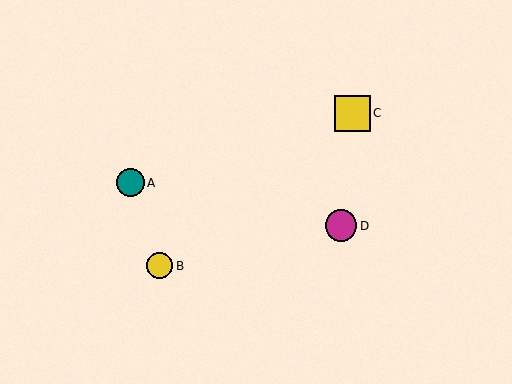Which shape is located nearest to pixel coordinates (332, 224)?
The magenta circle (labeled D) at (341, 226) is nearest to that location.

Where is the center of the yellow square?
The center of the yellow square is at (352, 113).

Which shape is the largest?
The yellow square (labeled C) is the largest.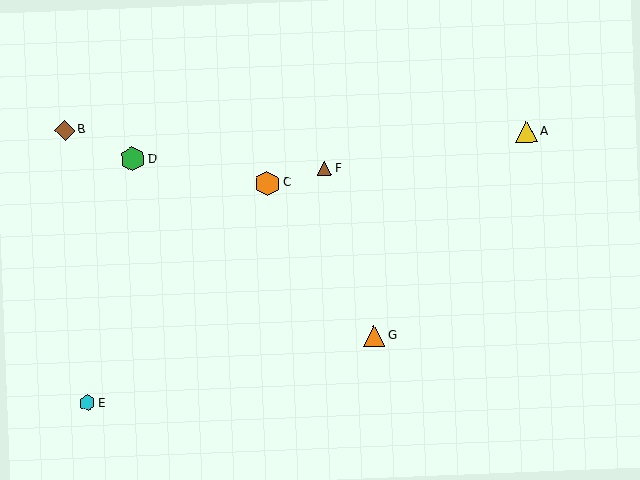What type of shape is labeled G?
Shape G is an orange triangle.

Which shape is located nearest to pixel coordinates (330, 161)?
The brown triangle (labeled F) at (325, 168) is nearest to that location.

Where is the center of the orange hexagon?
The center of the orange hexagon is at (267, 183).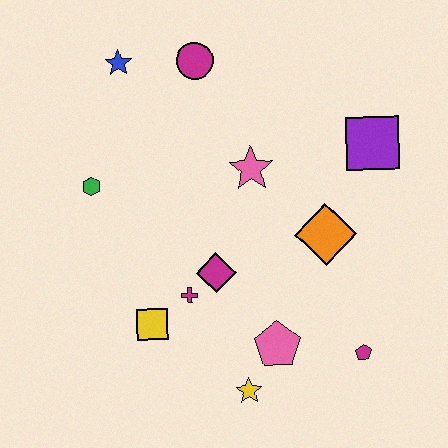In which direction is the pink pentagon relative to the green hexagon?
The pink pentagon is to the right of the green hexagon.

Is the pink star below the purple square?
Yes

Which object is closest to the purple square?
The orange diamond is closest to the purple square.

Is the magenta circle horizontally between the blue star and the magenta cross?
No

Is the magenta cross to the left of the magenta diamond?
Yes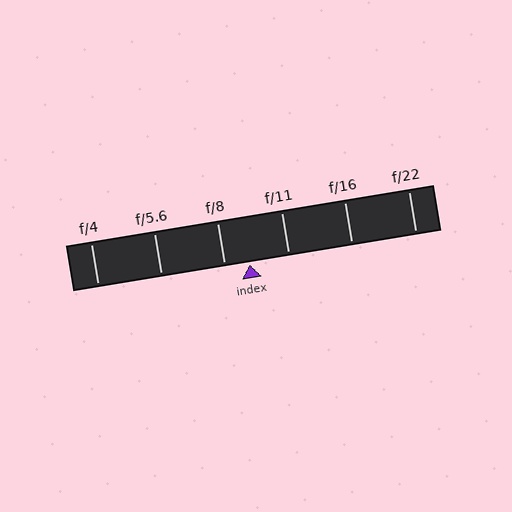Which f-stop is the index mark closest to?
The index mark is closest to f/8.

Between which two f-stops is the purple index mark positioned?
The index mark is between f/8 and f/11.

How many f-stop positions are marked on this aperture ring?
There are 6 f-stop positions marked.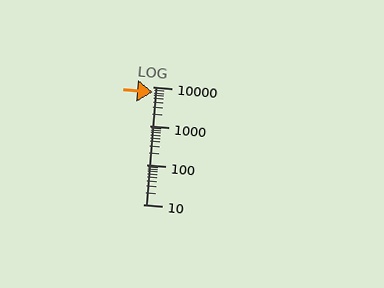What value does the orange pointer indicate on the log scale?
The pointer indicates approximately 7100.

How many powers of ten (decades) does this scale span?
The scale spans 3 decades, from 10 to 10000.